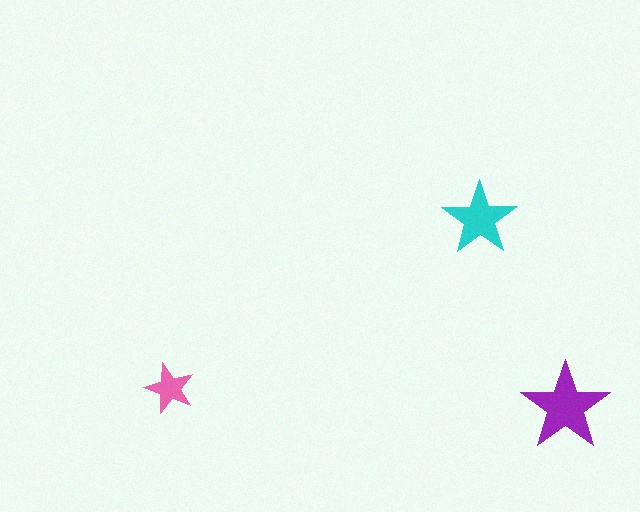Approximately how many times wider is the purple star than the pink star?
About 2 times wider.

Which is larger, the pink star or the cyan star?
The cyan one.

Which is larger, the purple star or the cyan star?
The purple one.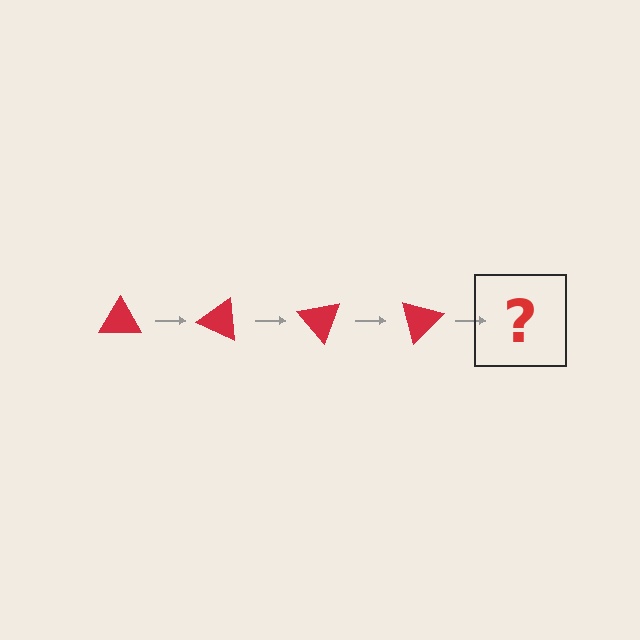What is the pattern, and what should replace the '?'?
The pattern is that the triangle rotates 25 degrees each step. The '?' should be a red triangle rotated 100 degrees.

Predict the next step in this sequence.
The next step is a red triangle rotated 100 degrees.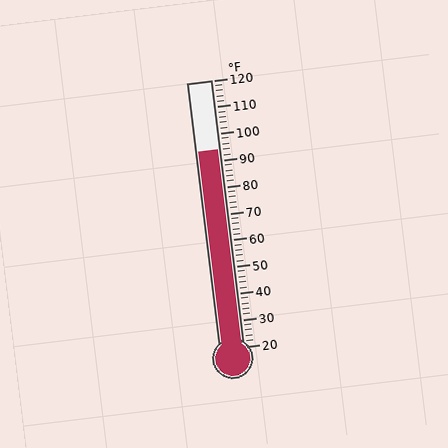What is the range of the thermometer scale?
The thermometer scale ranges from 20°F to 120°F.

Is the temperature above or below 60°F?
The temperature is above 60°F.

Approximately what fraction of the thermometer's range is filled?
The thermometer is filled to approximately 75% of its range.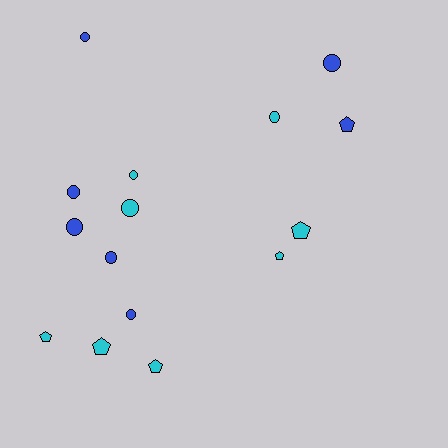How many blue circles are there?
There are 6 blue circles.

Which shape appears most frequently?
Circle, with 9 objects.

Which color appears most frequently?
Cyan, with 8 objects.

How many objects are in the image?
There are 15 objects.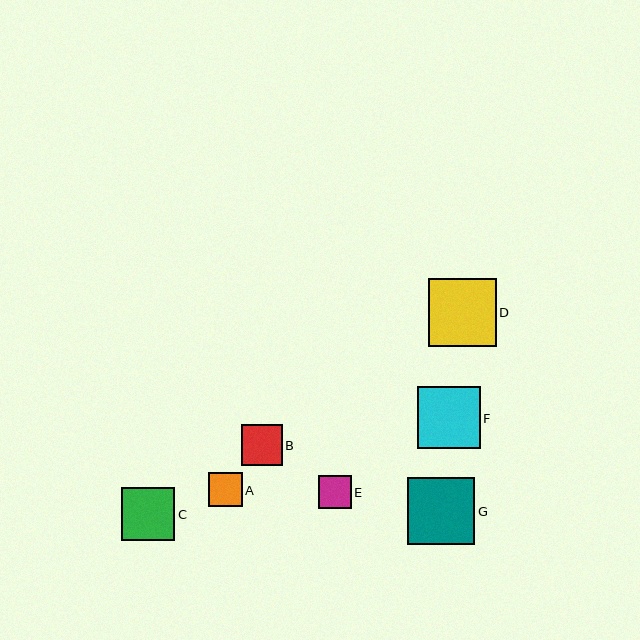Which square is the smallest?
Square E is the smallest with a size of approximately 33 pixels.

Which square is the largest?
Square D is the largest with a size of approximately 68 pixels.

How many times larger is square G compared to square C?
Square G is approximately 1.3 times the size of square C.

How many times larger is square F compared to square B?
Square F is approximately 1.5 times the size of square B.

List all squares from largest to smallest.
From largest to smallest: D, G, F, C, B, A, E.